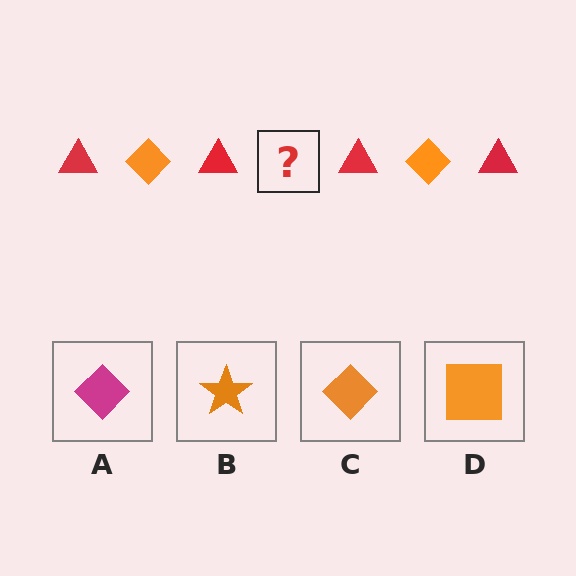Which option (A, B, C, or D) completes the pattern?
C.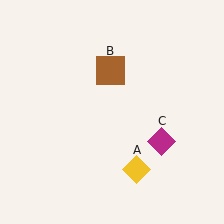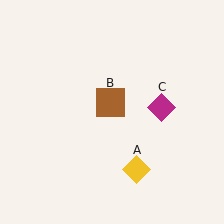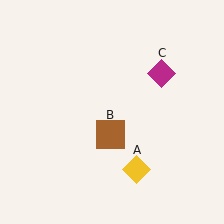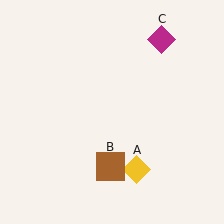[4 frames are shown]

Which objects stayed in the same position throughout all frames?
Yellow diamond (object A) remained stationary.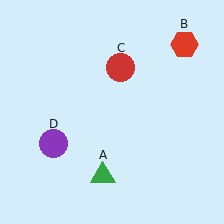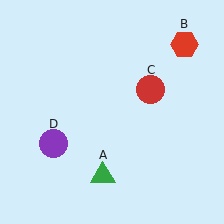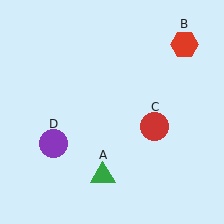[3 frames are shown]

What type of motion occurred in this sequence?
The red circle (object C) rotated clockwise around the center of the scene.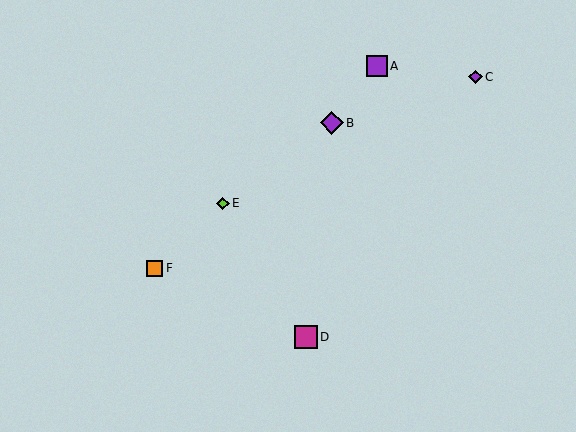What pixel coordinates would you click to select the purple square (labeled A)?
Click at (377, 66) to select the purple square A.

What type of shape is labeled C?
Shape C is a purple diamond.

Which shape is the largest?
The magenta square (labeled D) is the largest.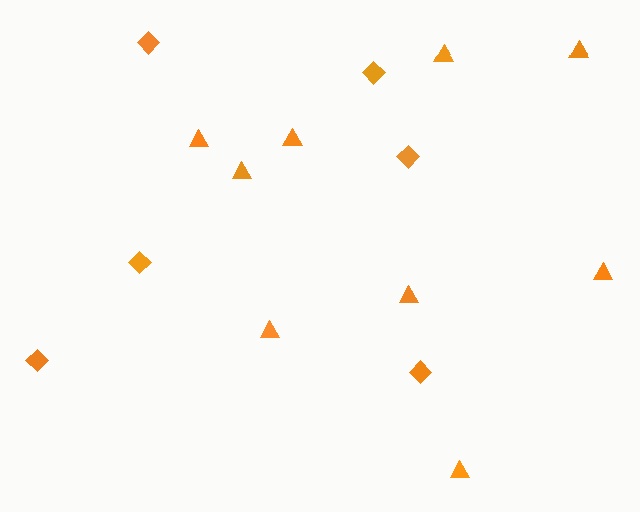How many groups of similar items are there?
There are 2 groups: one group of triangles (9) and one group of diamonds (6).